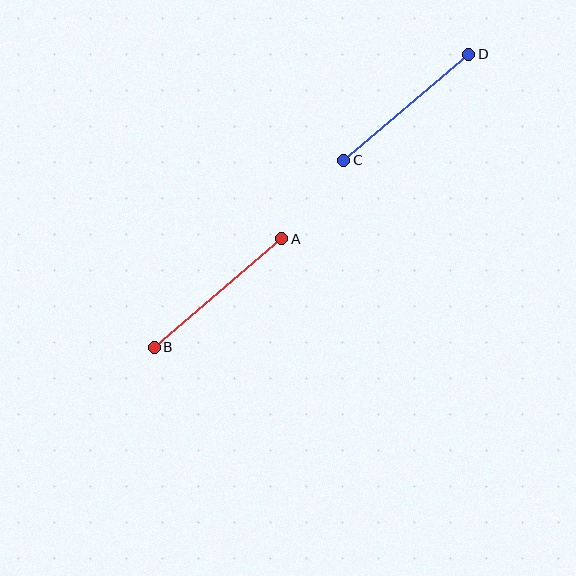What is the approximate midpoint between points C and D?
The midpoint is at approximately (406, 107) pixels.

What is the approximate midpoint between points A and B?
The midpoint is at approximately (218, 293) pixels.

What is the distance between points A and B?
The distance is approximately 167 pixels.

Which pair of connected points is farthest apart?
Points A and B are farthest apart.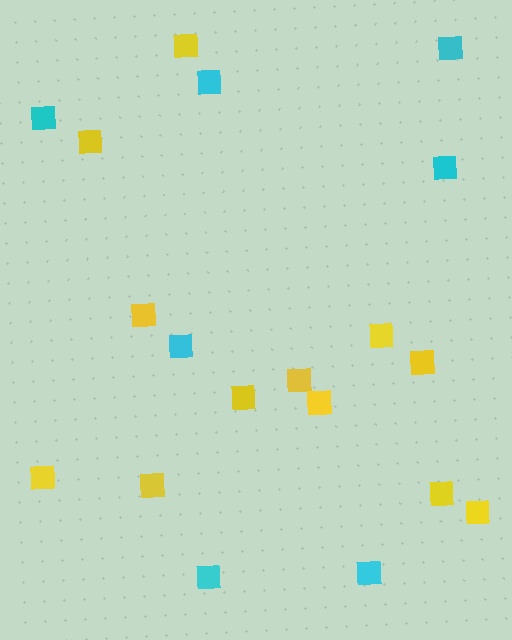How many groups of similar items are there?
There are 2 groups: one group of cyan squares (7) and one group of yellow squares (12).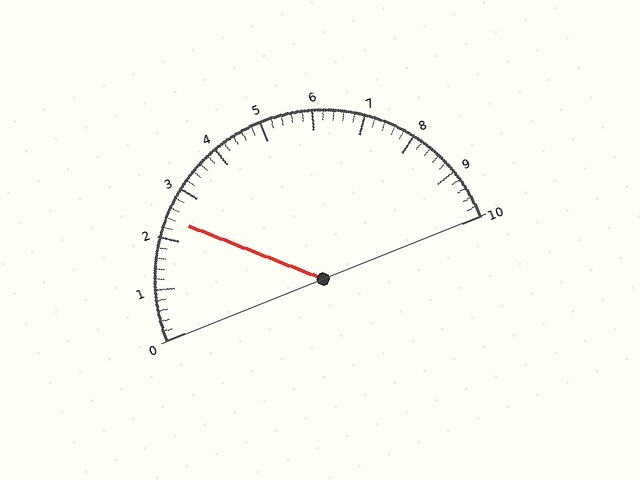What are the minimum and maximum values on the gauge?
The gauge ranges from 0 to 10.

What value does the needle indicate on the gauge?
The needle indicates approximately 2.4.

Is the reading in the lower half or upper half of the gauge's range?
The reading is in the lower half of the range (0 to 10).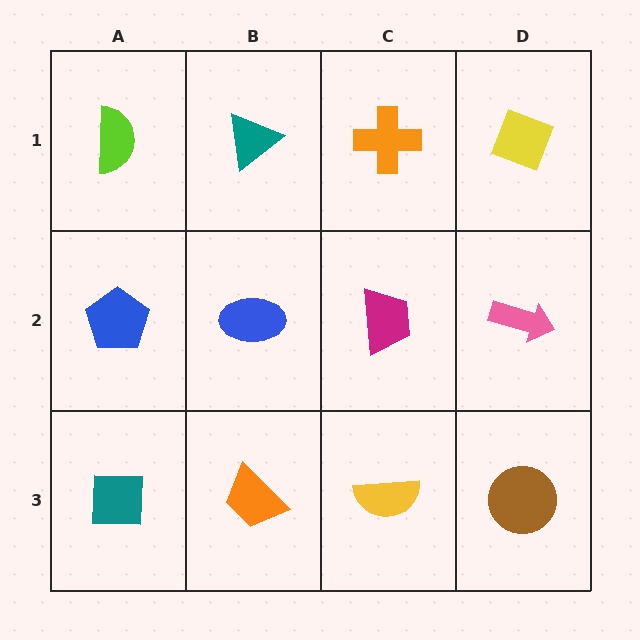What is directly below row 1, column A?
A blue pentagon.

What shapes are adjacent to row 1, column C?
A magenta trapezoid (row 2, column C), a teal triangle (row 1, column B), a yellow diamond (row 1, column D).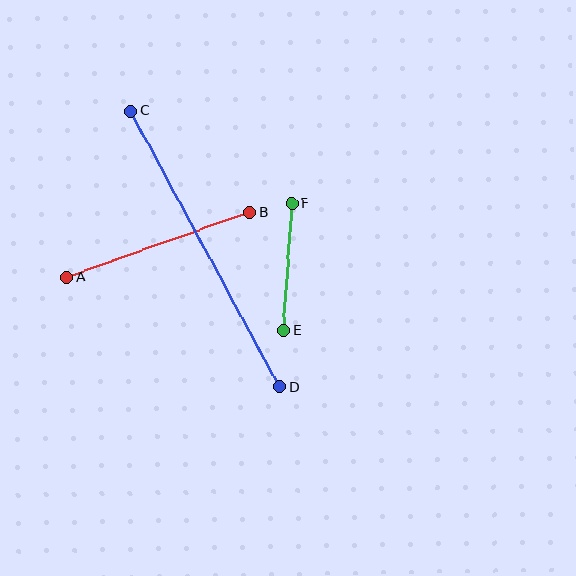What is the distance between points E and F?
The distance is approximately 127 pixels.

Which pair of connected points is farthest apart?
Points C and D are farthest apart.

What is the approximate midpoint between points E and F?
The midpoint is at approximately (287, 267) pixels.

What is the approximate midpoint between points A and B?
The midpoint is at approximately (158, 245) pixels.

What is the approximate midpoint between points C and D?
The midpoint is at approximately (205, 249) pixels.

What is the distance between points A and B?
The distance is approximately 194 pixels.